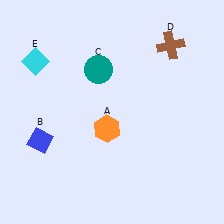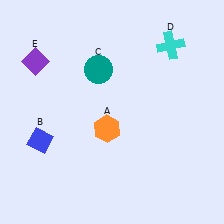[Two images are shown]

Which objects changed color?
D changed from brown to cyan. E changed from cyan to purple.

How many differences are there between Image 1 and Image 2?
There are 2 differences between the two images.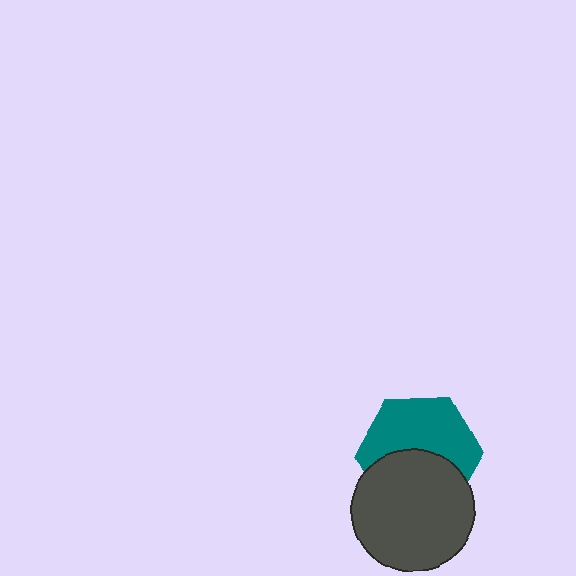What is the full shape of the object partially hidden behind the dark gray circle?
The partially hidden object is a teal hexagon.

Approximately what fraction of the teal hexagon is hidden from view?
Roughly 45% of the teal hexagon is hidden behind the dark gray circle.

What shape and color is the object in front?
The object in front is a dark gray circle.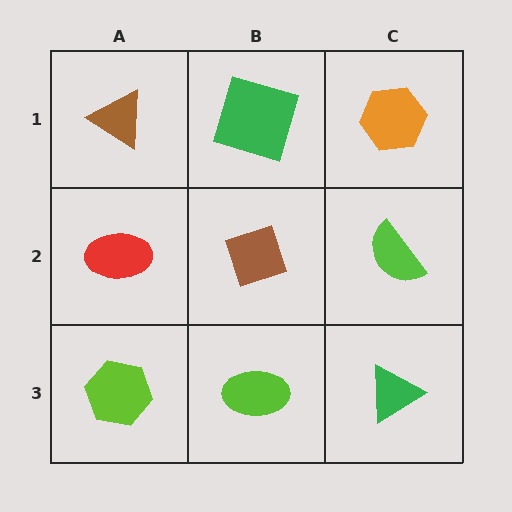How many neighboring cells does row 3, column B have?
3.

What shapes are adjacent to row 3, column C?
A lime semicircle (row 2, column C), a lime ellipse (row 3, column B).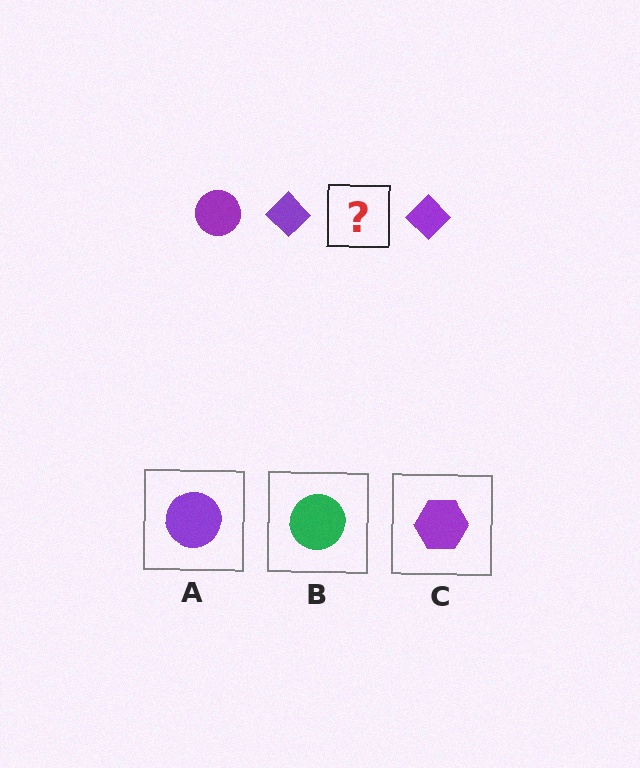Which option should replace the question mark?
Option A.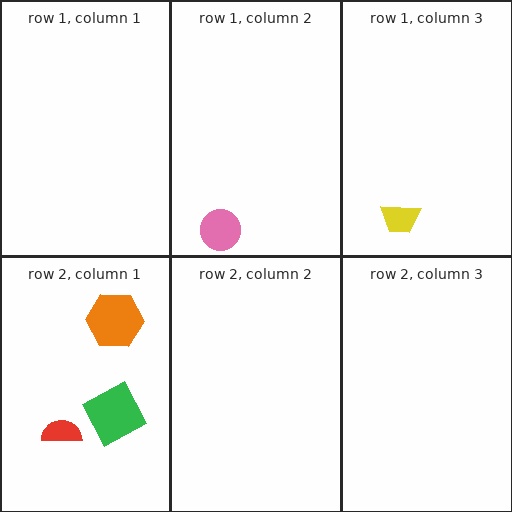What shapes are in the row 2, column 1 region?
The red semicircle, the green square, the orange hexagon.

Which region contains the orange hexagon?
The row 2, column 1 region.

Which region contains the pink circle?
The row 1, column 2 region.